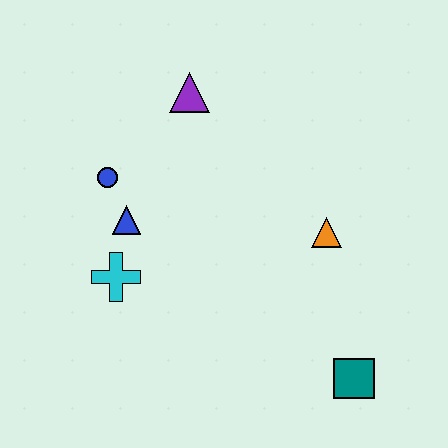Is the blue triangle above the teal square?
Yes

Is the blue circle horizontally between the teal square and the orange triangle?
No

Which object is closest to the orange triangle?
The teal square is closest to the orange triangle.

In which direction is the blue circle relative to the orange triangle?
The blue circle is to the left of the orange triangle.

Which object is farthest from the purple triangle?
The teal square is farthest from the purple triangle.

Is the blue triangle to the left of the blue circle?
No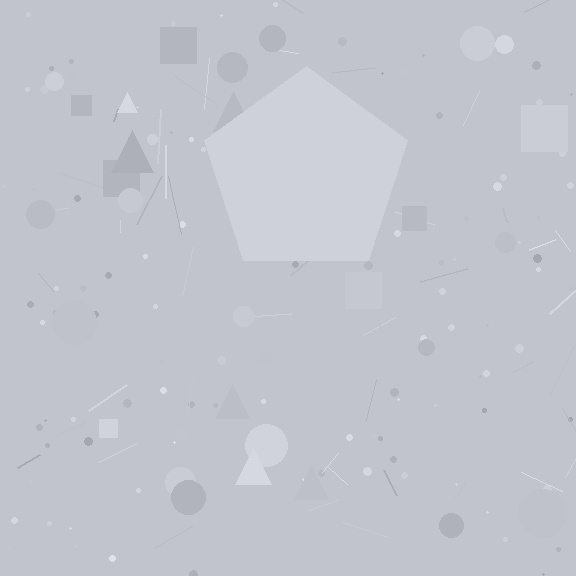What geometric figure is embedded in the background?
A pentagon is embedded in the background.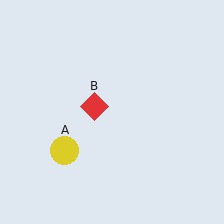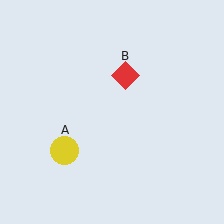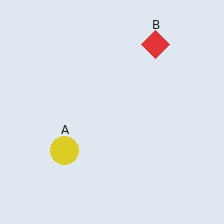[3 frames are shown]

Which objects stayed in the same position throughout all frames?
Yellow circle (object A) remained stationary.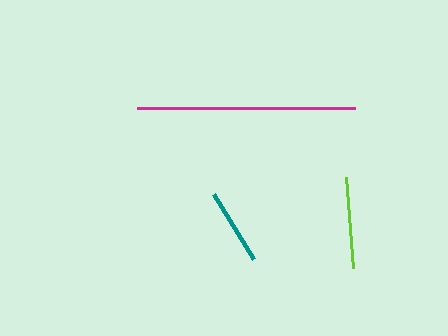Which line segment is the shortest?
The teal line is the shortest at approximately 76 pixels.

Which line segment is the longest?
The magenta line is the longest at approximately 217 pixels.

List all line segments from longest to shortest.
From longest to shortest: magenta, lime, teal.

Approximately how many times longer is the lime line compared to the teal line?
The lime line is approximately 1.2 times the length of the teal line.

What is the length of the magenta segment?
The magenta segment is approximately 217 pixels long.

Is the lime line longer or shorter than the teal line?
The lime line is longer than the teal line.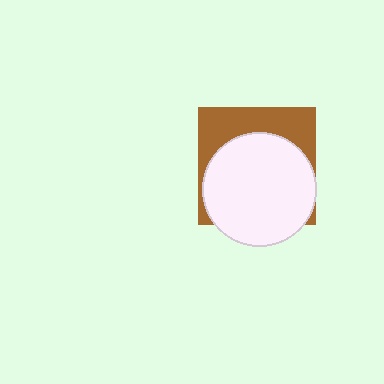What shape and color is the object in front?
The object in front is a white circle.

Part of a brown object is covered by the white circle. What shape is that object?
It is a square.